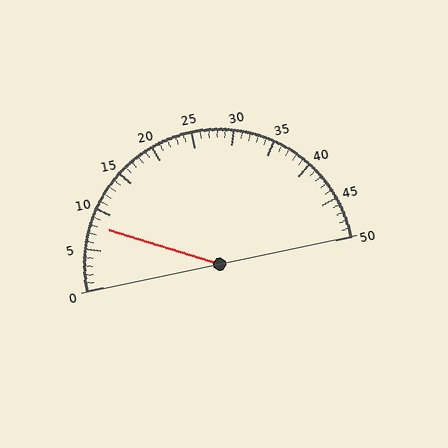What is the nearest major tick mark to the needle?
The nearest major tick mark is 10.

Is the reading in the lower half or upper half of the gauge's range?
The reading is in the lower half of the range (0 to 50).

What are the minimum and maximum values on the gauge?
The gauge ranges from 0 to 50.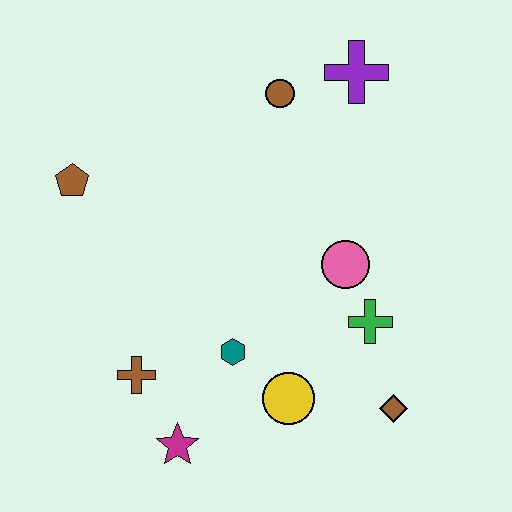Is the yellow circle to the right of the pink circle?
No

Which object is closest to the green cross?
The pink circle is closest to the green cross.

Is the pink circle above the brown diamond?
Yes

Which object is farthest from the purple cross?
The magenta star is farthest from the purple cross.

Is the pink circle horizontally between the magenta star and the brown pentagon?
No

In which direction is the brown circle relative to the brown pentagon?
The brown circle is to the right of the brown pentagon.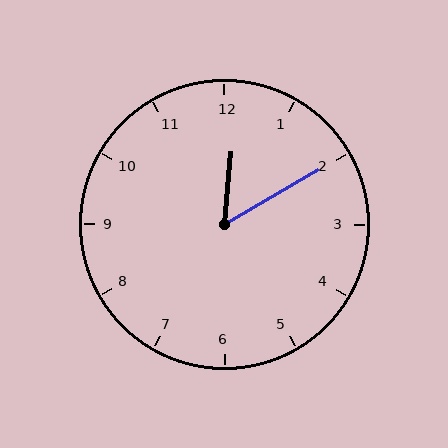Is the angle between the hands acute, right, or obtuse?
It is acute.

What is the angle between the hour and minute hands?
Approximately 55 degrees.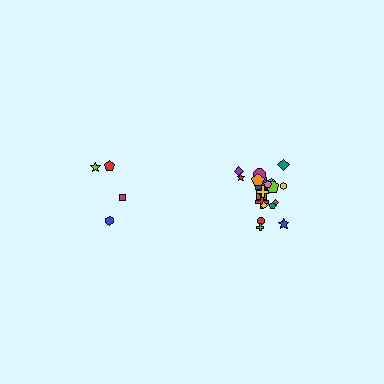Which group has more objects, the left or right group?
The right group.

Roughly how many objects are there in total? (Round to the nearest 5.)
Roughly 25 objects in total.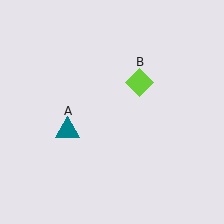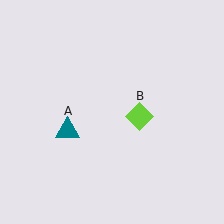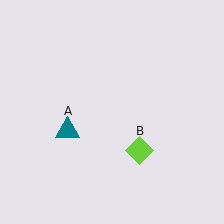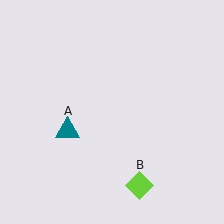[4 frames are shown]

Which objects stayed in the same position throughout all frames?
Teal triangle (object A) remained stationary.